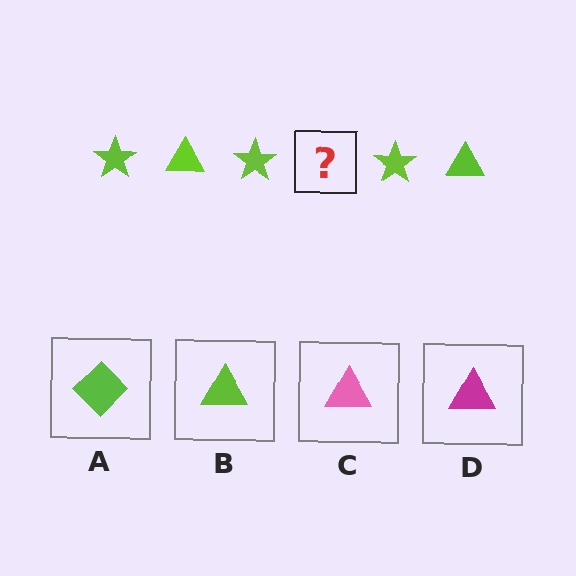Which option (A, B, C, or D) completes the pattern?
B.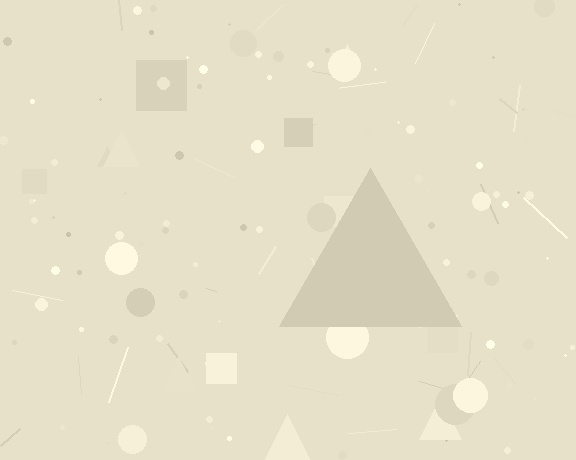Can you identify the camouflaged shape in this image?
The camouflaged shape is a triangle.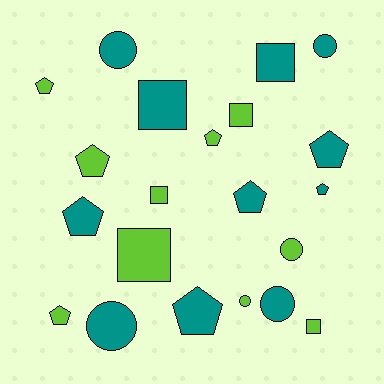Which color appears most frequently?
Teal, with 11 objects.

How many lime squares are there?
There are 4 lime squares.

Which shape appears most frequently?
Pentagon, with 9 objects.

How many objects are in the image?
There are 21 objects.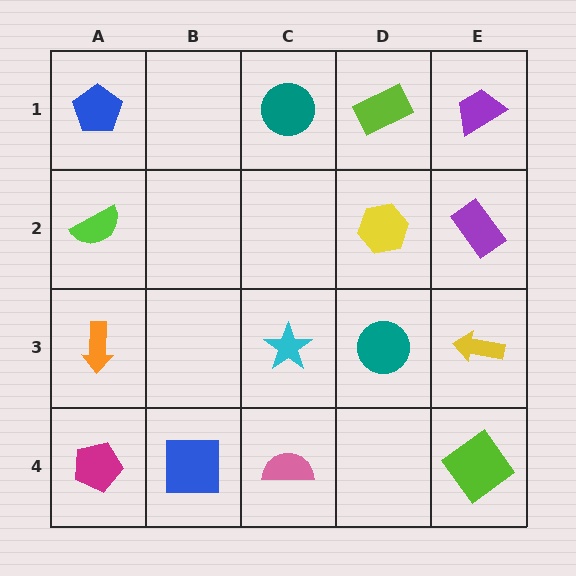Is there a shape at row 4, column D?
No, that cell is empty.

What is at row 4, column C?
A pink semicircle.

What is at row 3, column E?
A yellow arrow.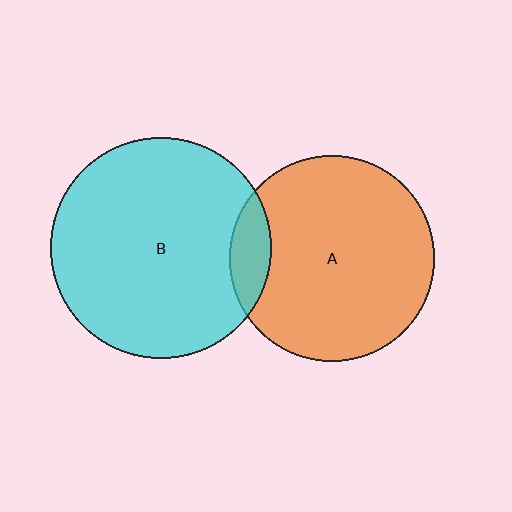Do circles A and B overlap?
Yes.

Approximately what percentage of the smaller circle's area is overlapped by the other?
Approximately 10%.